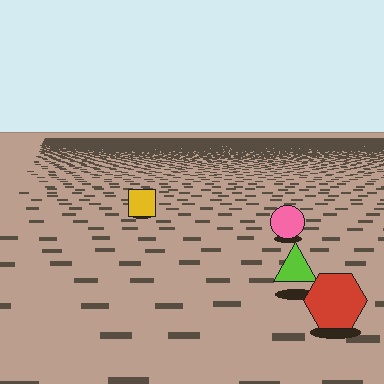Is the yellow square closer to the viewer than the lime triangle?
No. The lime triangle is closer — you can tell from the texture gradient: the ground texture is coarser near it.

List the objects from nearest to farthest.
From nearest to farthest: the red hexagon, the lime triangle, the pink circle, the yellow square.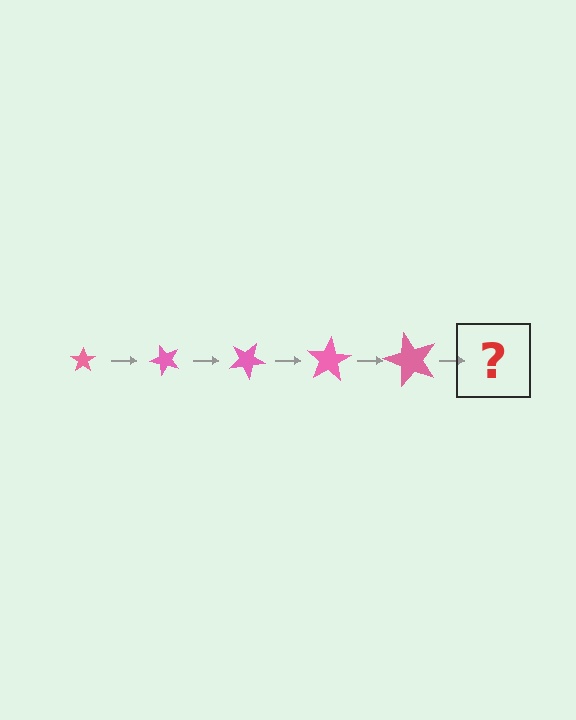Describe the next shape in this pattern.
It should be a star, larger than the previous one and rotated 250 degrees from the start.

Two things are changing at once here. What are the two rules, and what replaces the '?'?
The two rules are that the star grows larger each step and it rotates 50 degrees each step. The '?' should be a star, larger than the previous one and rotated 250 degrees from the start.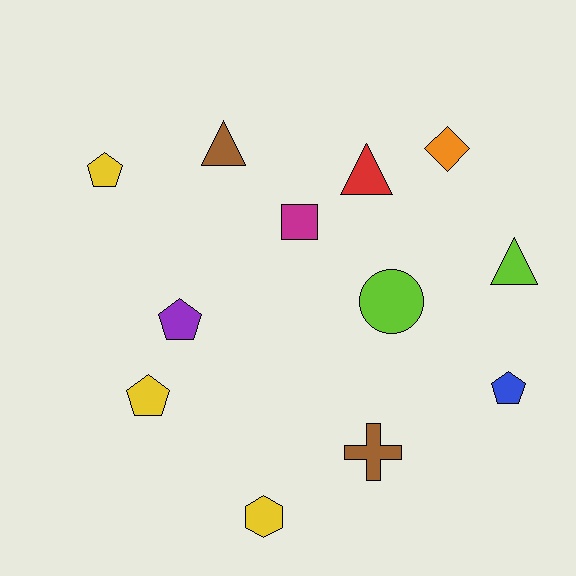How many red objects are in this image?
There is 1 red object.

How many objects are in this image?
There are 12 objects.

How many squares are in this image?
There is 1 square.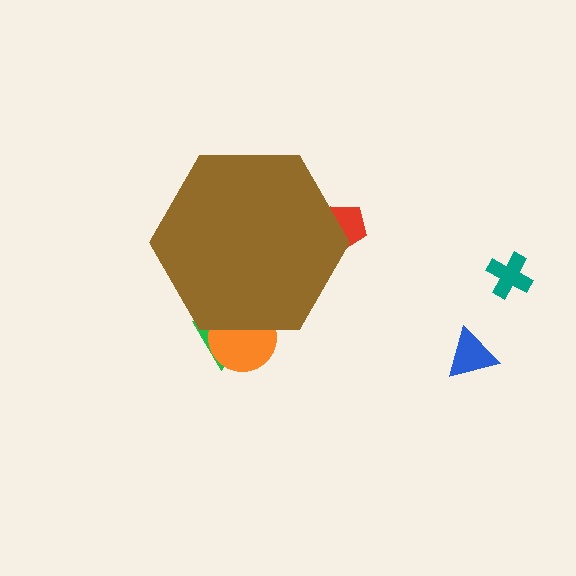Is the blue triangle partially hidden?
No, the blue triangle is fully visible.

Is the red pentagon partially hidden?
Yes, the red pentagon is partially hidden behind the brown hexagon.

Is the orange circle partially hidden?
Yes, the orange circle is partially hidden behind the brown hexagon.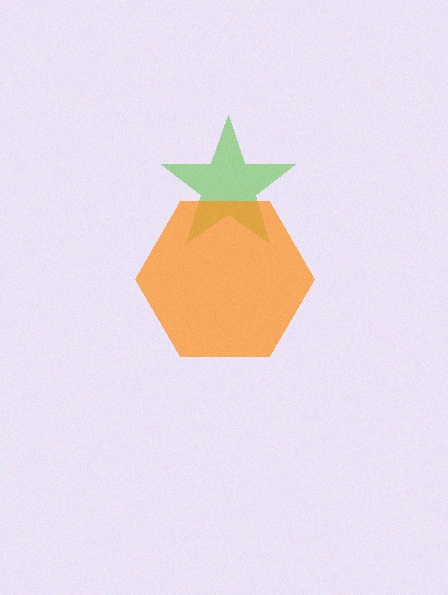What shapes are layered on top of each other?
The layered shapes are: a lime star, an orange hexagon.